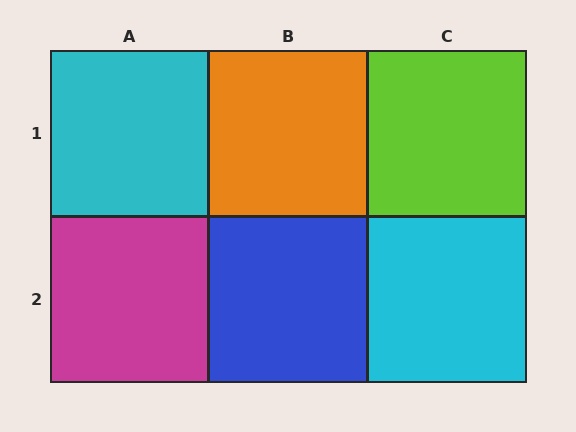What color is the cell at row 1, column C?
Lime.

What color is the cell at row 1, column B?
Orange.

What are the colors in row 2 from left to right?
Magenta, blue, cyan.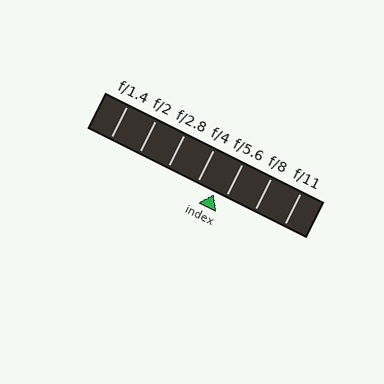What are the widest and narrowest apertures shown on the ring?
The widest aperture shown is f/1.4 and the narrowest is f/11.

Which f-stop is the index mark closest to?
The index mark is closest to f/5.6.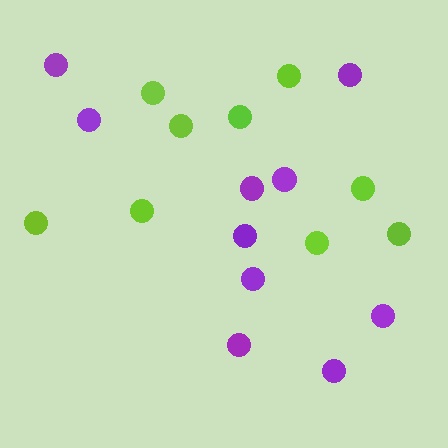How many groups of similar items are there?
There are 2 groups: one group of purple circles (10) and one group of lime circles (9).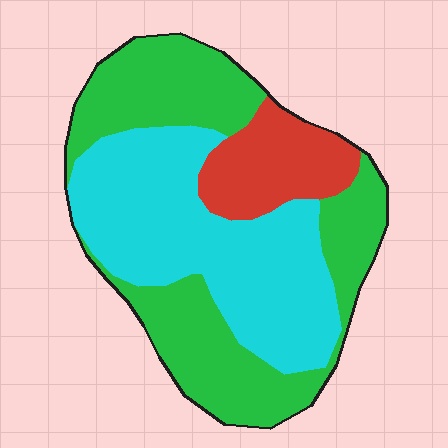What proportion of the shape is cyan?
Cyan covers about 40% of the shape.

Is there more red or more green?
Green.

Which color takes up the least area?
Red, at roughly 15%.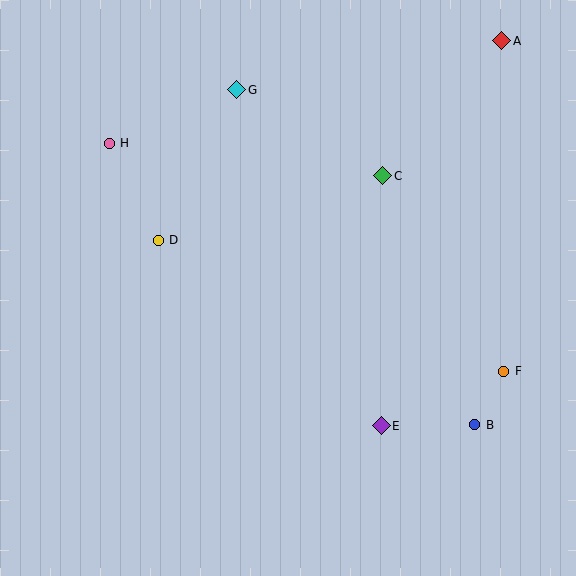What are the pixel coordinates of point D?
Point D is at (158, 240).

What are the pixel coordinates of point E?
Point E is at (381, 426).